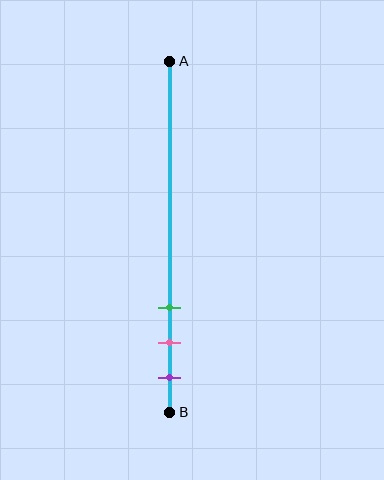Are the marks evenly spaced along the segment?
Yes, the marks are approximately evenly spaced.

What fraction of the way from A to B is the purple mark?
The purple mark is approximately 90% (0.9) of the way from A to B.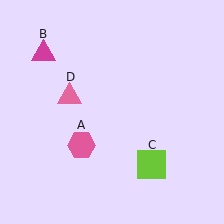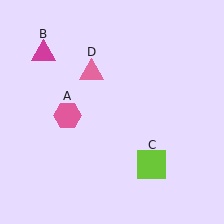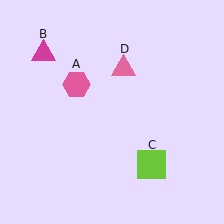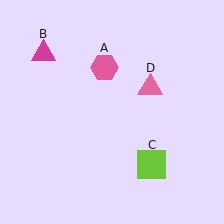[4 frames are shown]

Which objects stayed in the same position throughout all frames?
Magenta triangle (object B) and lime square (object C) remained stationary.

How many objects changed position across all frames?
2 objects changed position: pink hexagon (object A), pink triangle (object D).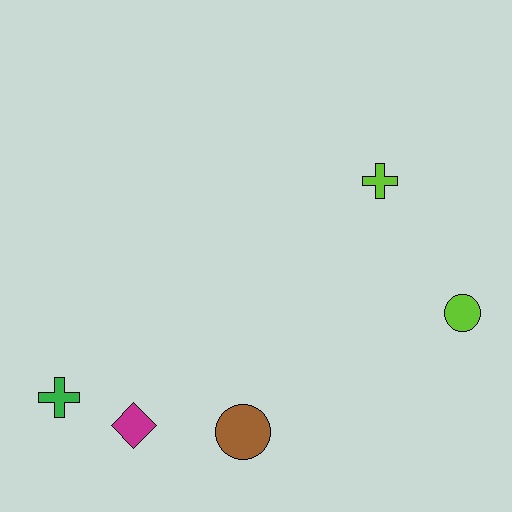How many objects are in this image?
There are 5 objects.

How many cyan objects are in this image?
There are no cyan objects.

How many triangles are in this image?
There are no triangles.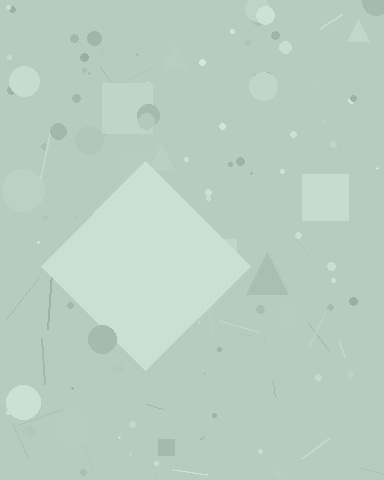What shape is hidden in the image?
A diamond is hidden in the image.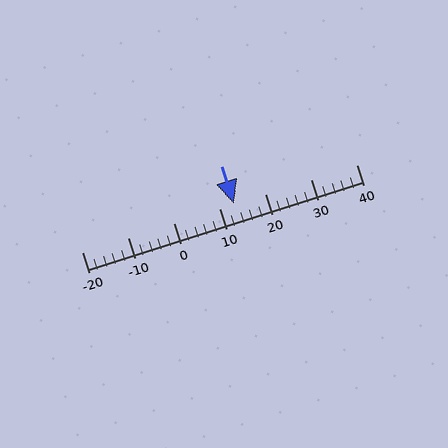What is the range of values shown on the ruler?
The ruler shows values from -20 to 40.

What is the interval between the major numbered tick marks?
The major tick marks are spaced 10 units apart.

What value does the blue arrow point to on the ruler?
The blue arrow points to approximately 13.